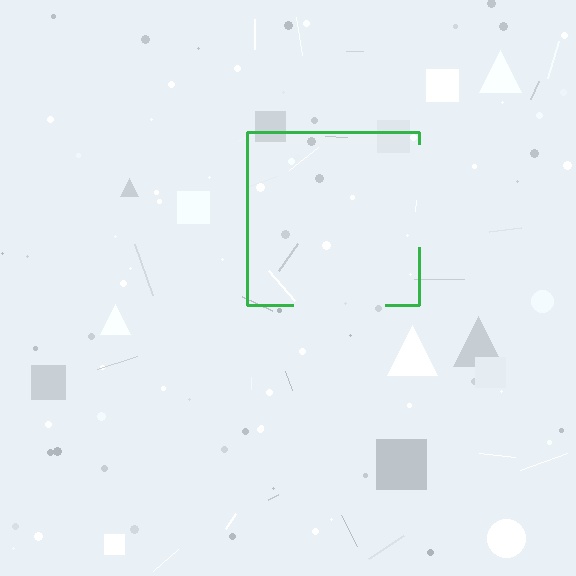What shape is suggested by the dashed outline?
The dashed outline suggests a square.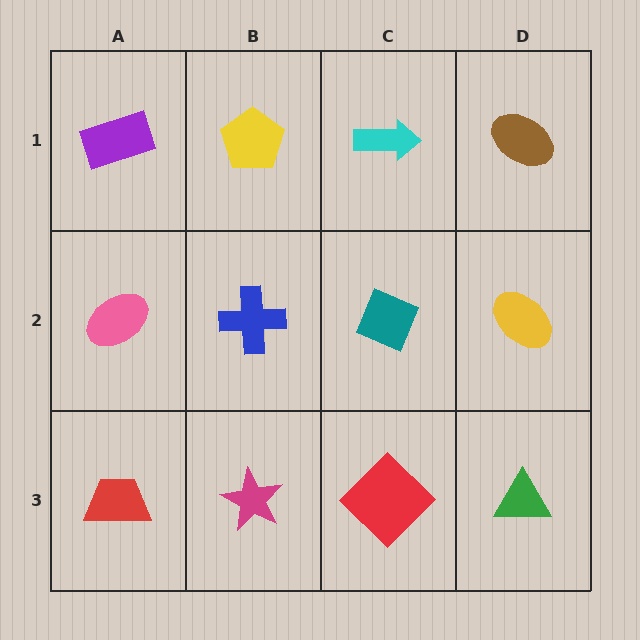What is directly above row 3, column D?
A yellow ellipse.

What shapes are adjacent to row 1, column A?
A pink ellipse (row 2, column A), a yellow pentagon (row 1, column B).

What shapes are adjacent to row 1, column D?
A yellow ellipse (row 2, column D), a cyan arrow (row 1, column C).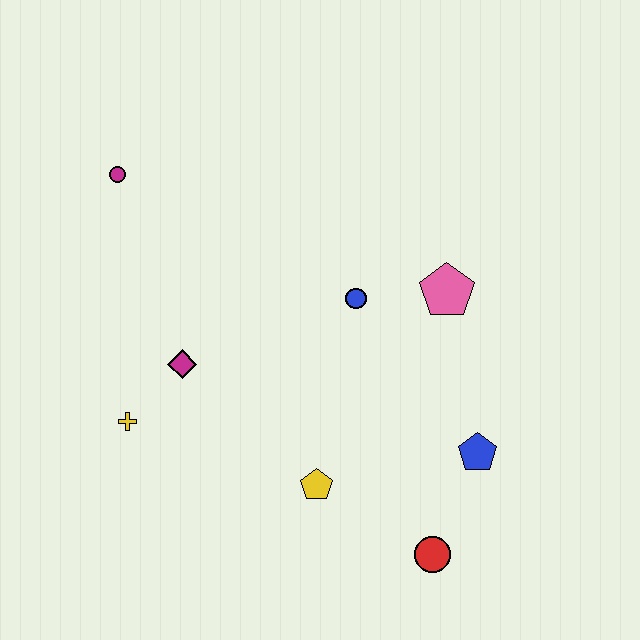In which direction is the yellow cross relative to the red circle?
The yellow cross is to the left of the red circle.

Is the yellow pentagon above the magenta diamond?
No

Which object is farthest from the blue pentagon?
The magenta circle is farthest from the blue pentagon.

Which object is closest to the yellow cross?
The magenta diamond is closest to the yellow cross.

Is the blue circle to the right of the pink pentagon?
No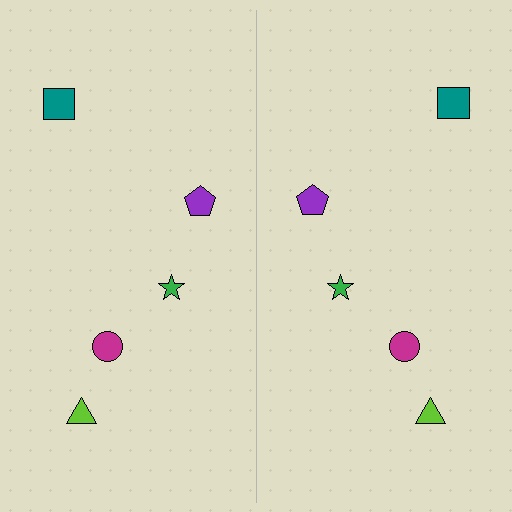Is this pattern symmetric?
Yes, this pattern has bilateral (reflection) symmetry.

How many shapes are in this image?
There are 10 shapes in this image.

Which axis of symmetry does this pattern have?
The pattern has a vertical axis of symmetry running through the center of the image.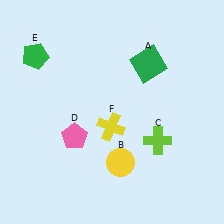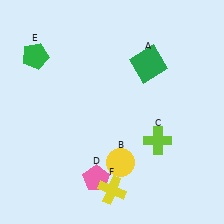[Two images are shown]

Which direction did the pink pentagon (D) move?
The pink pentagon (D) moved down.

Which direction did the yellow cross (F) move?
The yellow cross (F) moved down.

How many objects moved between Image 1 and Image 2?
2 objects moved between the two images.